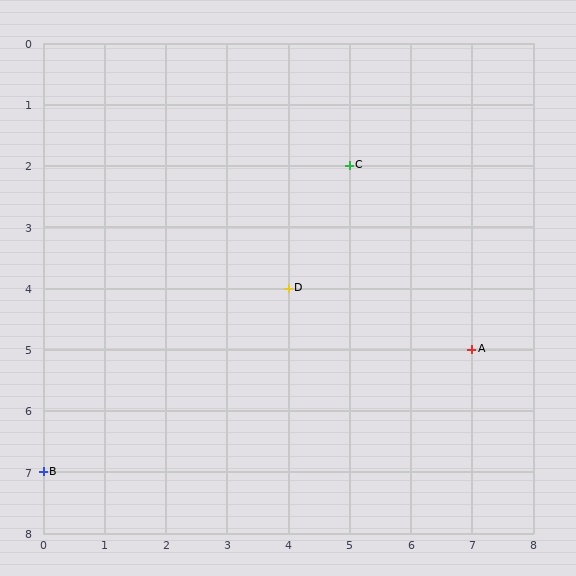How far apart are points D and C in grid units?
Points D and C are 1 column and 2 rows apart (about 2.2 grid units diagonally).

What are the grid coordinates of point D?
Point D is at grid coordinates (4, 4).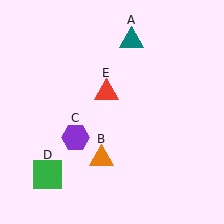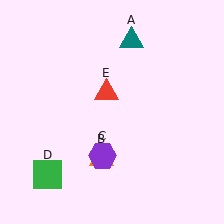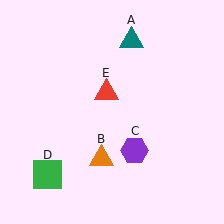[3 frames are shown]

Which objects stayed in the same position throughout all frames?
Teal triangle (object A) and orange triangle (object B) and green square (object D) and red triangle (object E) remained stationary.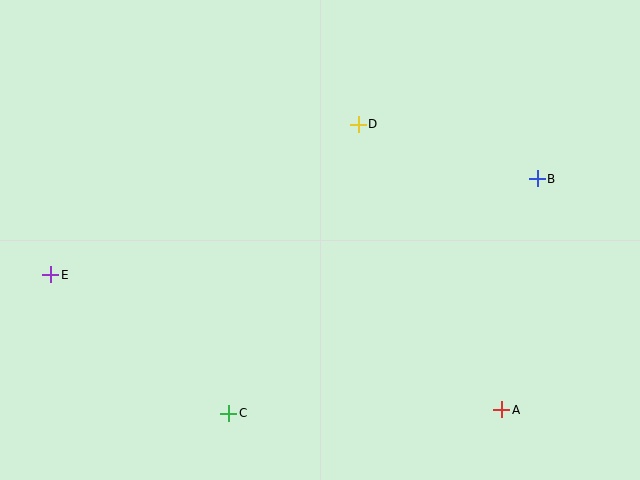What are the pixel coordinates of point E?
Point E is at (51, 275).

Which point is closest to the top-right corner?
Point B is closest to the top-right corner.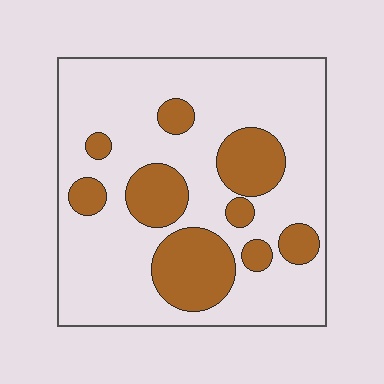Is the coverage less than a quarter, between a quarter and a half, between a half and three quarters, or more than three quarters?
Between a quarter and a half.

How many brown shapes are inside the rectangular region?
9.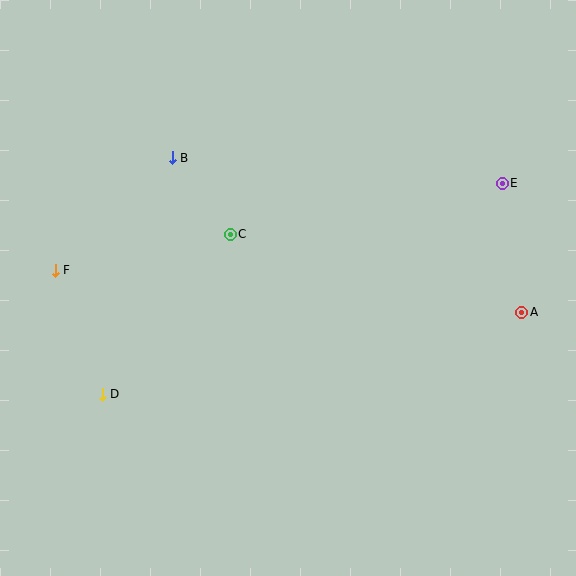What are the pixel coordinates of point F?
Point F is at (55, 270).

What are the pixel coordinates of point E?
Point E is at (502, 183).